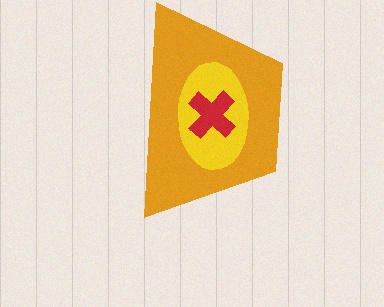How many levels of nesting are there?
3.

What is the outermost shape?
The orange trapezoid.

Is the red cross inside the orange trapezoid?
Yes.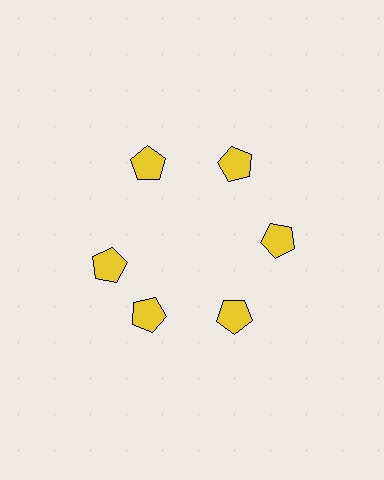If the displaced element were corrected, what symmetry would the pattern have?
It would have 6-fold rotational symmetry — the pattern would map onto itself every 60 degrees.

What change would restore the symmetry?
The symmetry would be restored by rotating it back into even spacing with its neighbors so that all 6 pentagons sit at equal angles and equal distance from the center.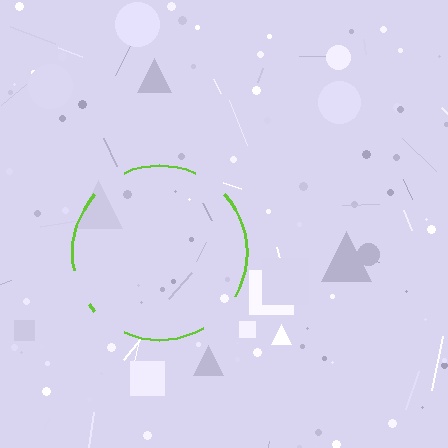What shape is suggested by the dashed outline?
The dashed outline suggests a circle.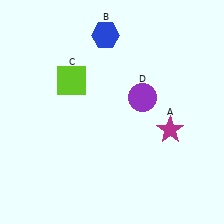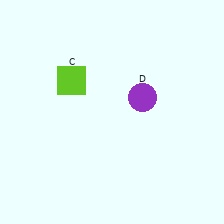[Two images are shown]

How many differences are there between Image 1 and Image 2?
There are 2 differences between the two images.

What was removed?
The magenta star (A), the blue hexagon (B) were removed in Image 2.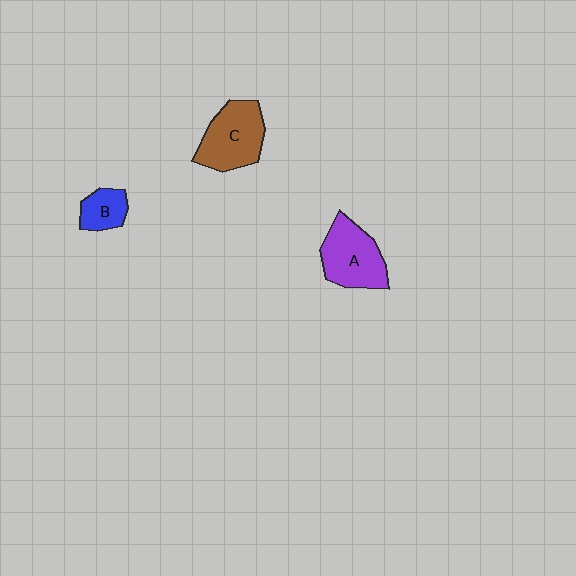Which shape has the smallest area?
Shape B (blue).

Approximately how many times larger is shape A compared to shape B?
Approximately 2.1 times.